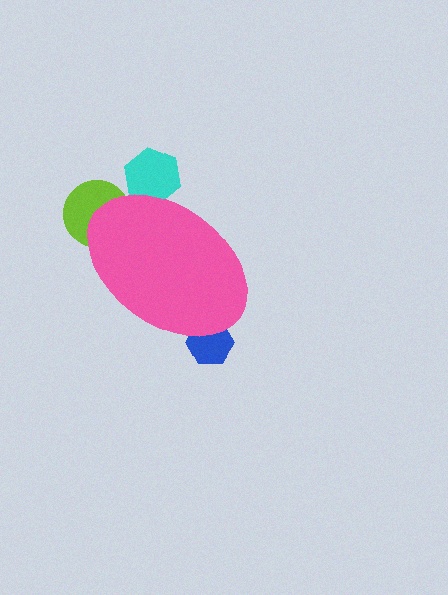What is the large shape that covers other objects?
A pink ellipse.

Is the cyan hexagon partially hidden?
Yes, the cyan hexagon is partially hidden behind the pink ellipse.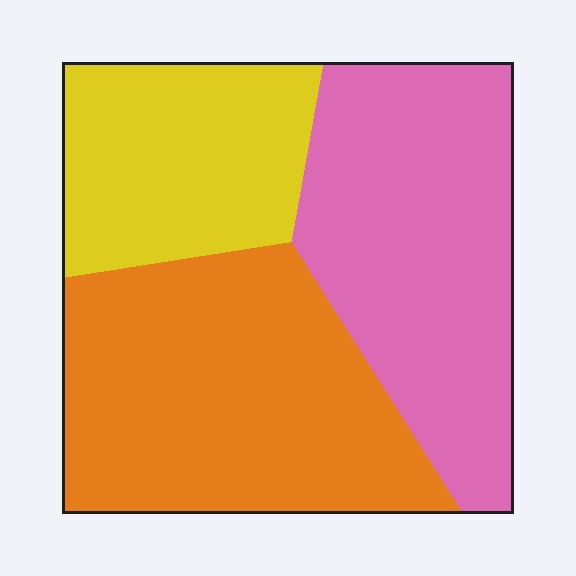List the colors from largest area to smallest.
From largest to smallest: orange, pink, yellow.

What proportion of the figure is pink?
Pink covers about 35% of the figure.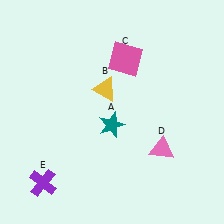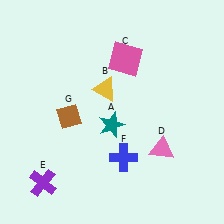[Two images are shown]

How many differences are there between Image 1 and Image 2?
There are 2 differences between the two images.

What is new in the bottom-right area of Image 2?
A blue cross (F) was added in the bottom-right area of Image 2.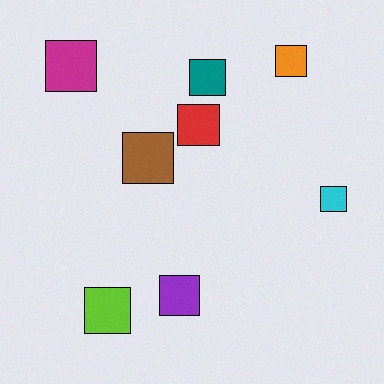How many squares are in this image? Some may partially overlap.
There are 8 squares.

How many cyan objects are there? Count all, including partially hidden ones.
There is 1 cyan object.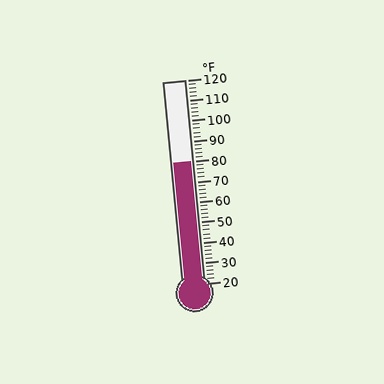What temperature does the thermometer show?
The thermometer shows approximately 80°F.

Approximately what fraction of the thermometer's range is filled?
The thermometer is filled to approximately 60% of its range.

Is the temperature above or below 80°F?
The temperature is at 80°F.